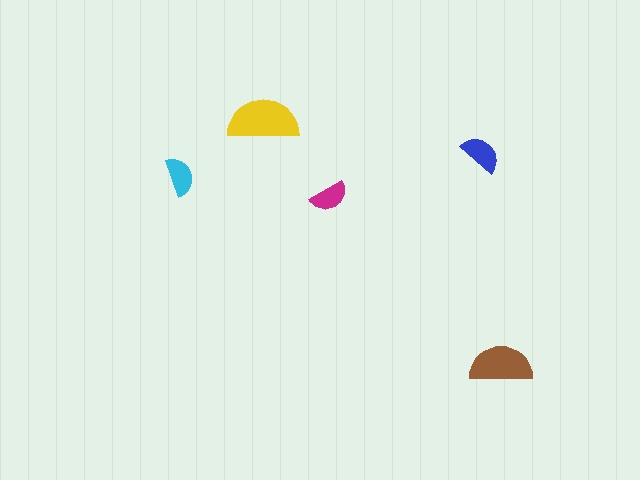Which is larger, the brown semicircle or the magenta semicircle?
The brown one.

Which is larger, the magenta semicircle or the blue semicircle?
The blue one.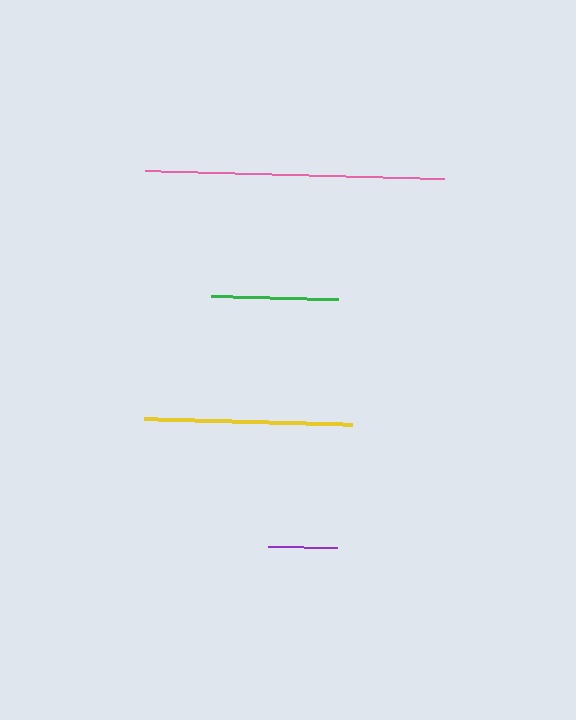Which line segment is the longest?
The pink line is the longest at approximately 299 pixels.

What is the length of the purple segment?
The purple segment is approximately 70 pixels long.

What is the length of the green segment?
The green segment is approximately 127 pixels long.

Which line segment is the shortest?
The purple line is the shortest at approximately 70 pixels.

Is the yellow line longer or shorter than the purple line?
The yellow line is longer than the purple line.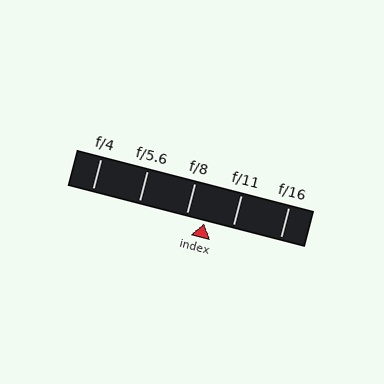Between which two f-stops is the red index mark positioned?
The index mark is between f/8 and f/11.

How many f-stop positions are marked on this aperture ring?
There are 5 f-stop positions marked.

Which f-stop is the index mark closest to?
The index mark is closest to f/8.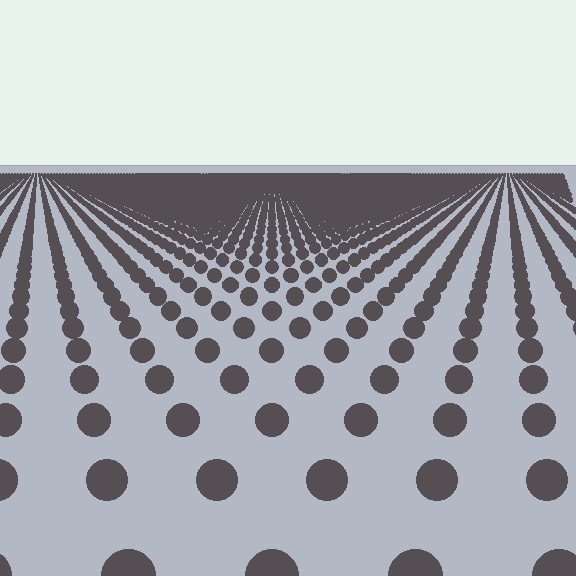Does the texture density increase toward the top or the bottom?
Density increases toward the top.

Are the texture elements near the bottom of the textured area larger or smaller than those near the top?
Larger. Near the bottom, elements are closer to the viewer and appear at a bigger on-screen size.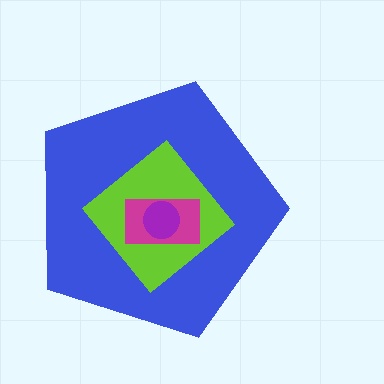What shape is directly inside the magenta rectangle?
The purple circle.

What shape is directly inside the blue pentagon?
The lime diamond.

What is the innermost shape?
The purple circle.